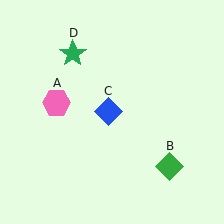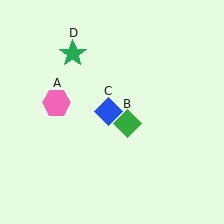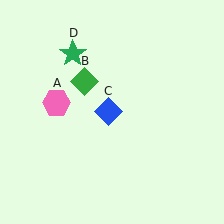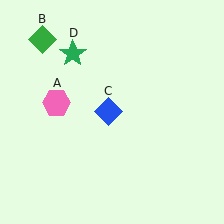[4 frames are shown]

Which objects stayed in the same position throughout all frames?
Pink hexagon (object A) and blue diamond (object C) and green star (object D) remained stationary.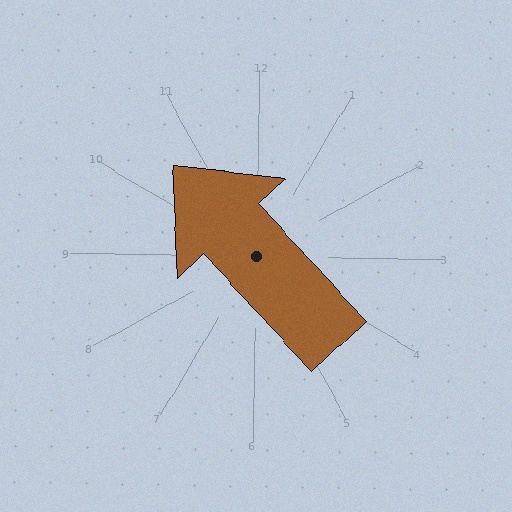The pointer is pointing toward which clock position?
Roughly 11 o'clock.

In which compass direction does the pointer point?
Northwest.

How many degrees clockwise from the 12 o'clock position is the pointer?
Approximately 317 degrees.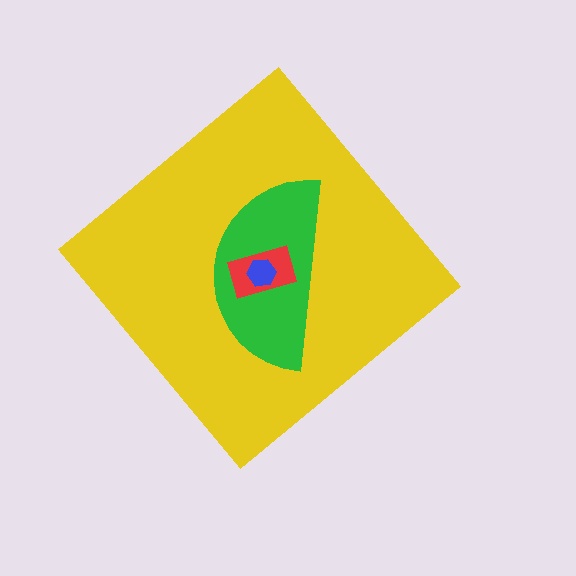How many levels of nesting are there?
4.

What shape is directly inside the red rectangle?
The blue hexagon.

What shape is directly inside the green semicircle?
The red rectangle.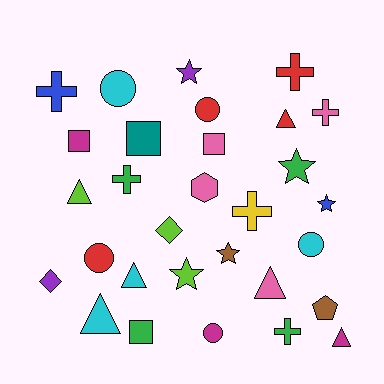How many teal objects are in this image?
There is 1 teal object.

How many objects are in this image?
There are 30 objects.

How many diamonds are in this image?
There are 2 diamonds.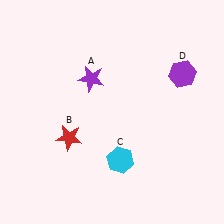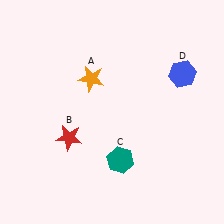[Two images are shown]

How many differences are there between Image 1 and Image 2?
There are 3 differences between the two images.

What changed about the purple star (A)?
In Image 1, A is purple. In Image 2, it changed to orange.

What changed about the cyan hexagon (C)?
In Image 1, C is cyan. In Image 2, it changed to teal.